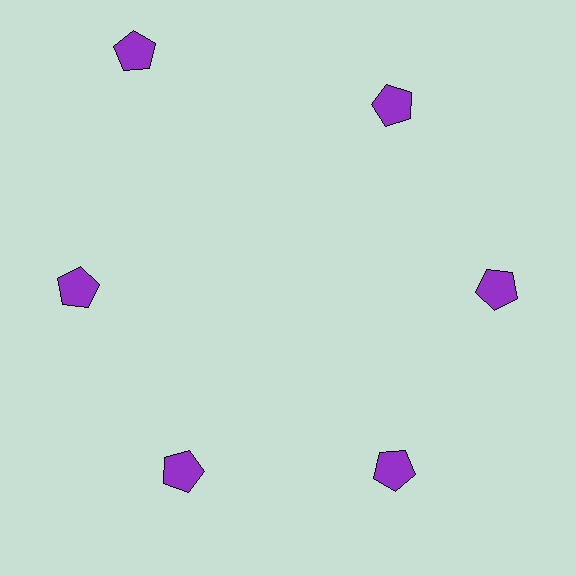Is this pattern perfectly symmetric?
No. The 6 purple pentagons are arranged in a ring, but one element near the 11 o'clock position is pushed outward from the center, breaking the 6-fold rotational symmetry.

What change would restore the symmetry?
The symmetry would be restored by moving it inward, back onto the ring so that all 6 pentagons sit at equal angles and equal distance from the center.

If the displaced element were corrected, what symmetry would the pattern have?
It would have 6-fold rotational symmetry — the pattern would map onto itself every 60 degrees.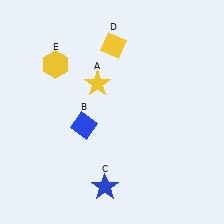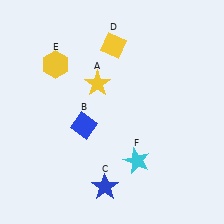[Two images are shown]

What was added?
A cyan star (F) was added in Image 2.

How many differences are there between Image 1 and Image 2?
There is 1 difference between the two images.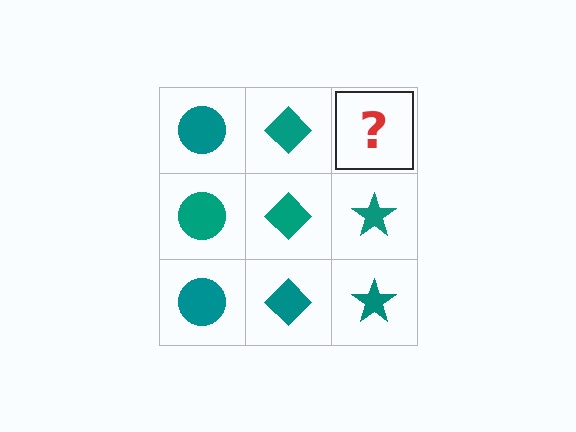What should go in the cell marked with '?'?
The missing cell should contain a teal star.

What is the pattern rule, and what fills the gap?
The rule is that each column has a consistent shape. The gap should be filled with a teal star.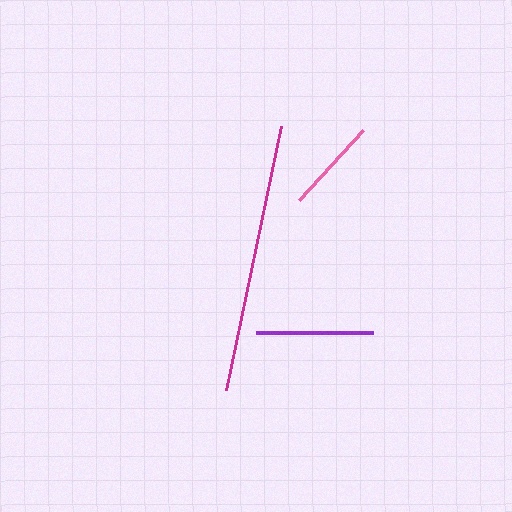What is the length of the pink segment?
The pink segment is approximately 95 pixels long.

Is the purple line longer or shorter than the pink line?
The purple line is longer than the pink line.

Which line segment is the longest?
The magenta line is the longest at approximately 269 pixels.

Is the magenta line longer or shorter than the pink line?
The magenta line is longer than the pink line.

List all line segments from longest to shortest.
From longest to shortest: magenta, purple, pink.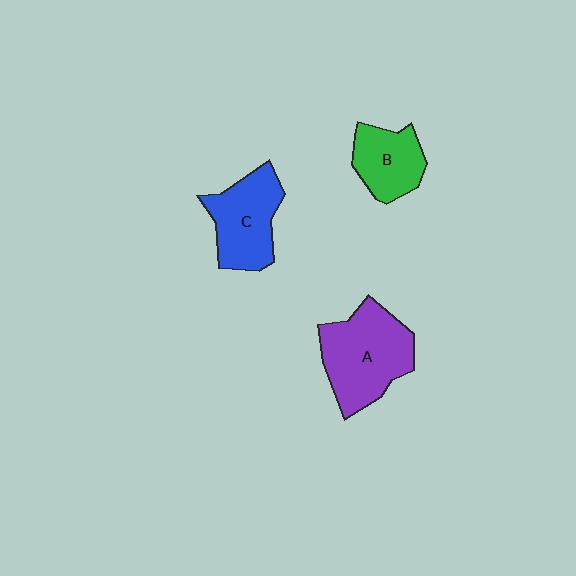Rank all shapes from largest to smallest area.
From largest to smallest: A (purple), C (blue), B (green).